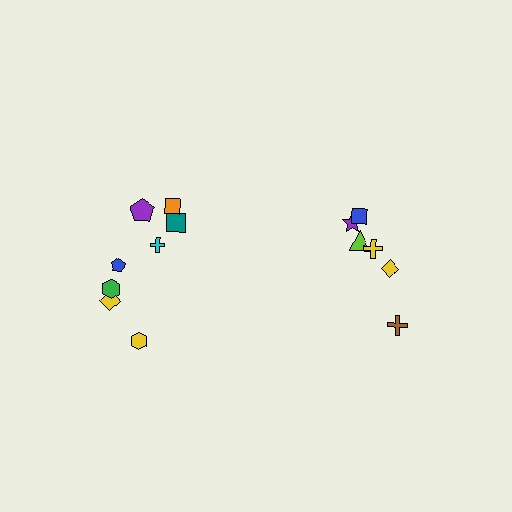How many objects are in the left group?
There are 8 objects.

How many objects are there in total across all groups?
There are 14 objects.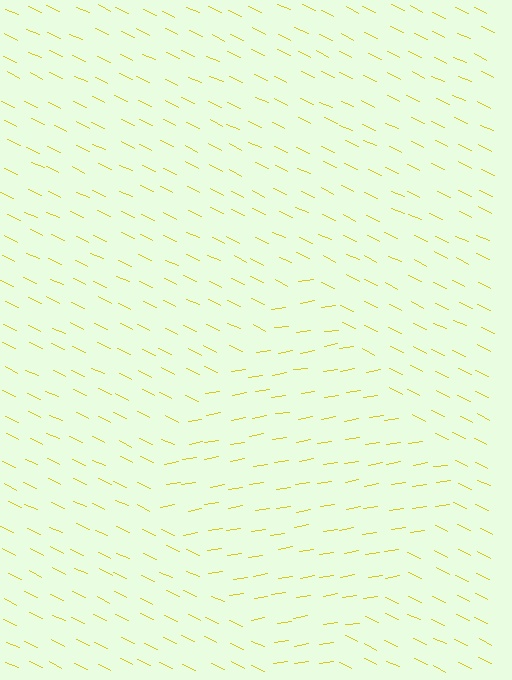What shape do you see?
I see a diamond.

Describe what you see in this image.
The image is filled with small yellow line segments. A diamond region in the image has lines oriented differently from the surrounding lines, creating a visible texture boundary.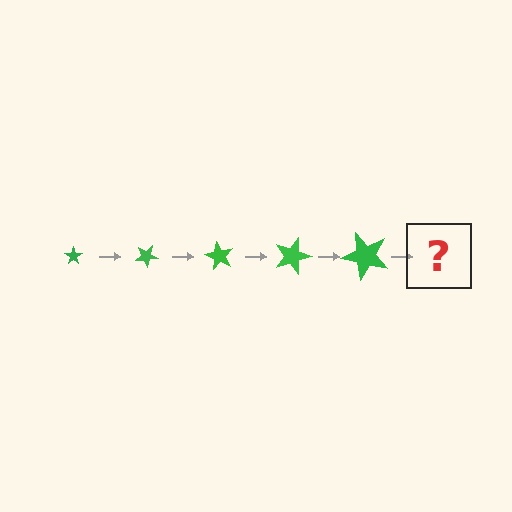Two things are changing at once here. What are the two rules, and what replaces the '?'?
The two rules are that the star grows larger each step and it rotates 30 degrees each step. The '?' should be a star, larger than the previous one and rotated 150 degrees from the start.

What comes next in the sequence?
The next element should be a star, larger than the previous one and rotated 150 degrees from the start.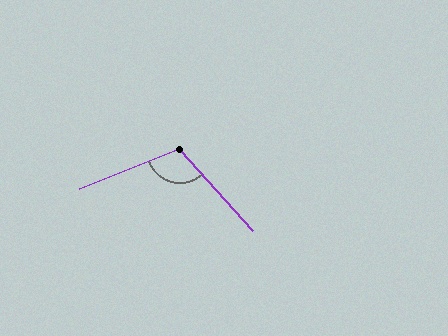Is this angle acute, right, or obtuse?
It is obtuse.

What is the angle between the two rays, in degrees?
Approximately 111 degrees.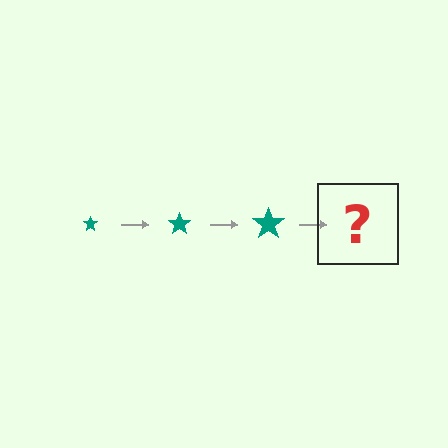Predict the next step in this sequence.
The next step is a teal star, larger than the previous one.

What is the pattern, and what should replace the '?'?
The pattern is that the star gets progressively larger each step. The '?' should be a teal star, larger than the previous one.